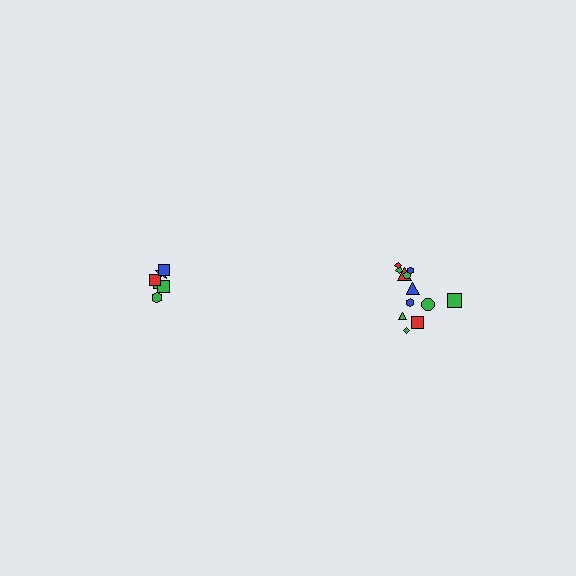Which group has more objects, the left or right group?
The right group.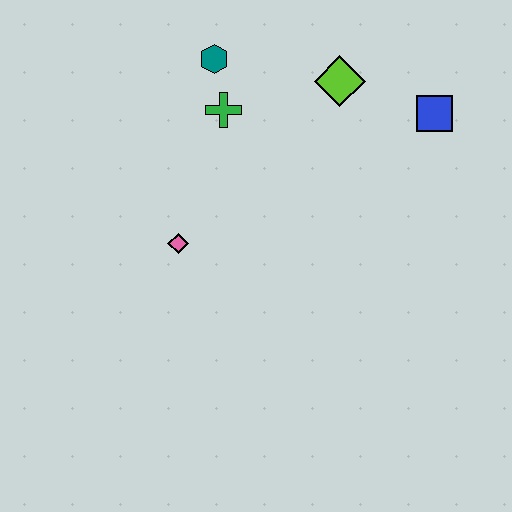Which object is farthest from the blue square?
The pink diamond is farthest from the blue square.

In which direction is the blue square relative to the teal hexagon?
The blue square is to the right of the teal hexagon.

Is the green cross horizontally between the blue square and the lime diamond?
No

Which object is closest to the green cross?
The teal hexagon is closest to the green cross.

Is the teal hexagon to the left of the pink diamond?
No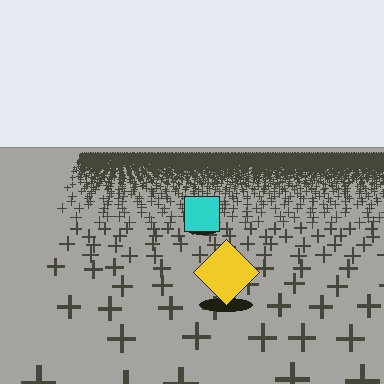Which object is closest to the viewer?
The yellow diamond is closest. The texture marks near it are larger and more spread out.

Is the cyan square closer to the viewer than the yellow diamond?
No. The yellow diamond is closer — you can tell from the texture gradient: the ground texture is coarser near it.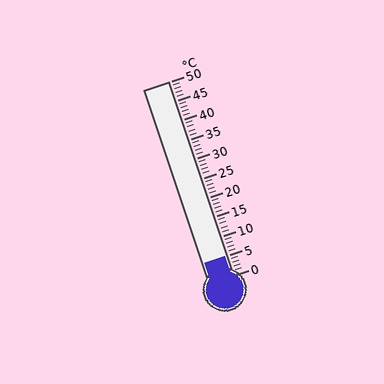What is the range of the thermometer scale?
The thermometer scale ranges from 0°C to 50°C.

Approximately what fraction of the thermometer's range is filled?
The thermometer is filled to approximately 10% of its range.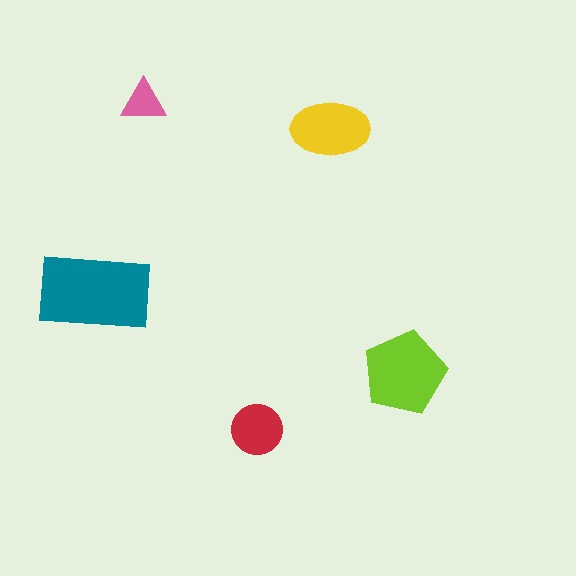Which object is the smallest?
The pink triangle.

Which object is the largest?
The teal rectangle.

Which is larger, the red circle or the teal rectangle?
The teal rectangle.